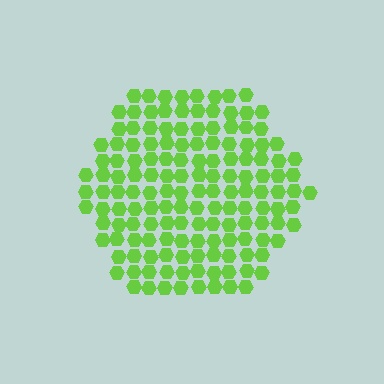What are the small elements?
The small elements are hexagons.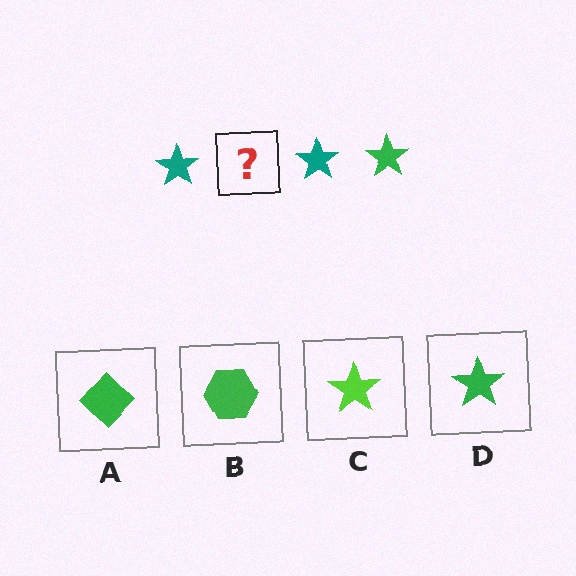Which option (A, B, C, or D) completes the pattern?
D.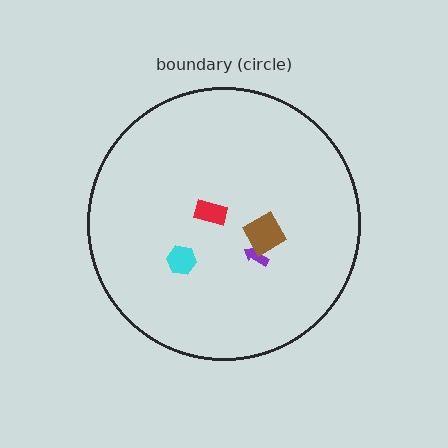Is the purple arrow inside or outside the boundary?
Inside.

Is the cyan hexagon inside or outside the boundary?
Inside.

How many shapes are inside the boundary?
4 inside, 0 outside.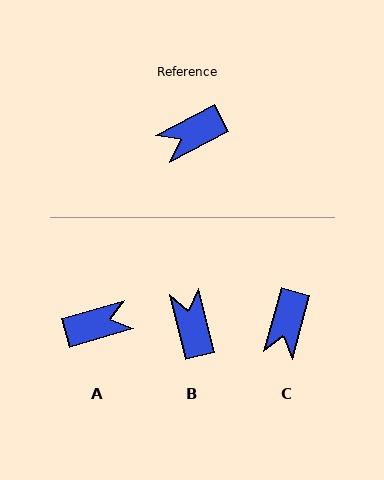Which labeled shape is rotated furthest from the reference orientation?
A, about 168 degrees away.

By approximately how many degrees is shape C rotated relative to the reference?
Approximately 47 degrees counter-clockwise.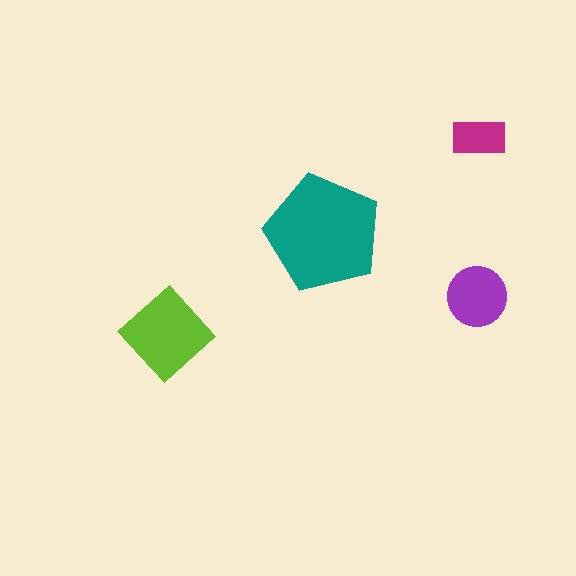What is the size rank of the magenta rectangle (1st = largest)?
4th.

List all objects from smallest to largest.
The magenta rectangle, the purple circle, the lime diamond, the teal pentagon.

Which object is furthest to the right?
The magenta rectangle is rightmost.